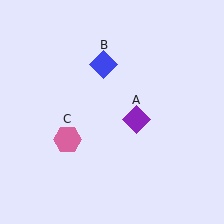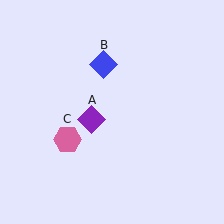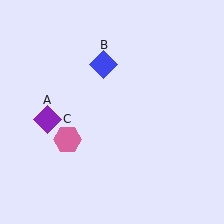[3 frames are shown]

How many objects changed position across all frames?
1 object changed position: purple diamond (object A).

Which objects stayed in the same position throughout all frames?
Blue diamond (object B) and pink hexagon (object C) remained stationary.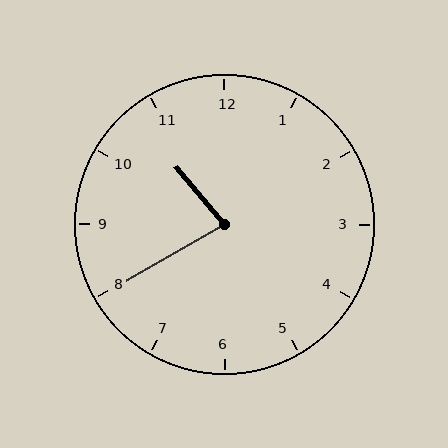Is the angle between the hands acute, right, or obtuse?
It is acute.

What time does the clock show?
10:40.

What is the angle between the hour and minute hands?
Approximately 80 degrees.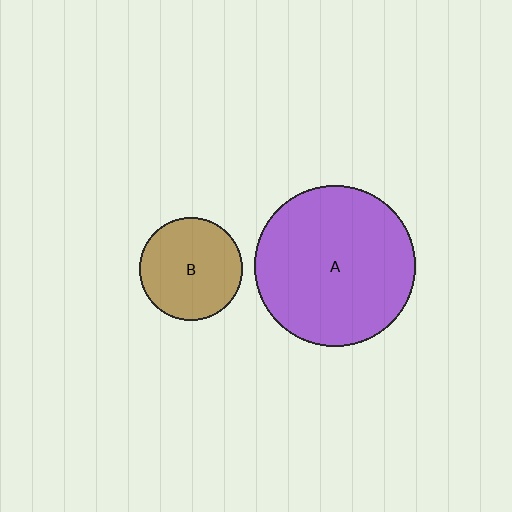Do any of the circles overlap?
No, none of the circles overlap.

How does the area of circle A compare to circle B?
Approximately 2.5 times.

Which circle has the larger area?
Circle A (purple).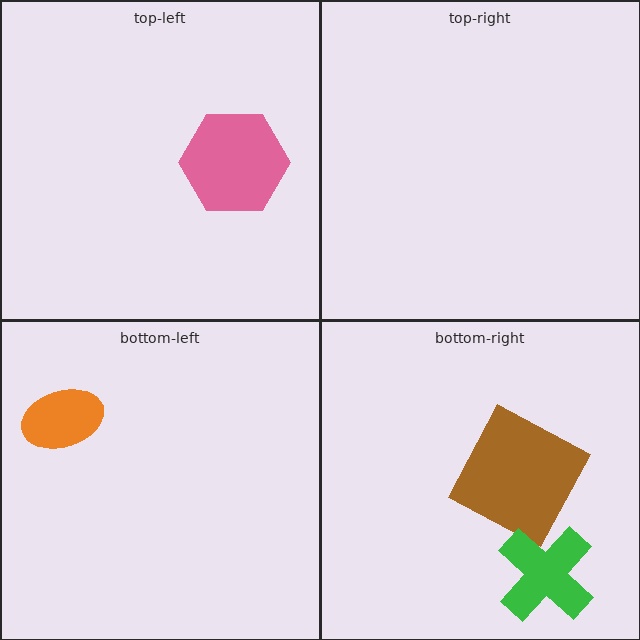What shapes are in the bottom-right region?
The brown square, the green cross.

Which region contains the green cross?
The bottom-right region.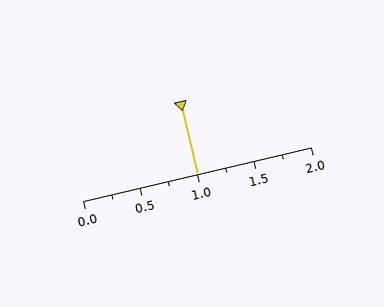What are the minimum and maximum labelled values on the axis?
The axis runs from 0.0 to 2.0.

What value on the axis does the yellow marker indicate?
The marker indicates approximately 1.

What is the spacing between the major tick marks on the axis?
The major ticks are spaced 0.5 apart.